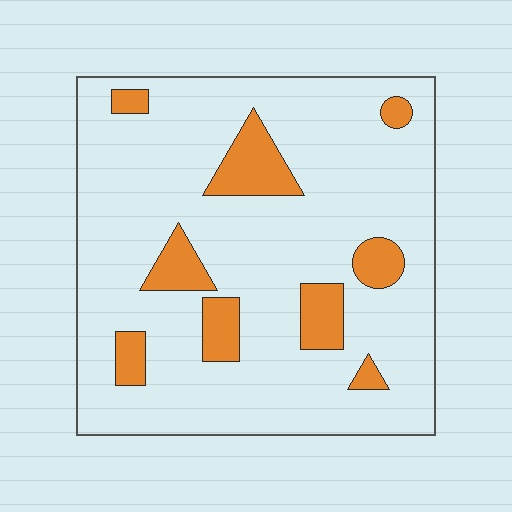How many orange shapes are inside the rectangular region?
9.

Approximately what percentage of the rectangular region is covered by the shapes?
Approximately 15%.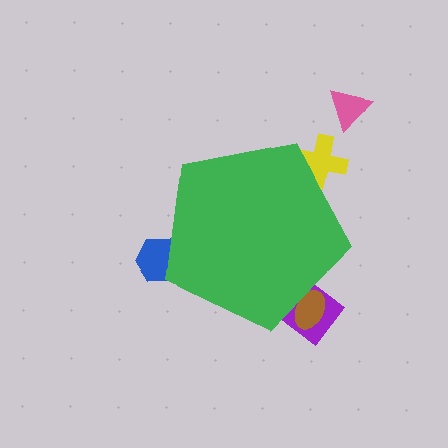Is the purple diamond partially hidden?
Yes, the purple diamond is partially hidden behind the green pentagon.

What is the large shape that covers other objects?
A green pentagon.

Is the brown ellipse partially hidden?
Yes, the brown ellipse is partially hidden behind the green pentagon.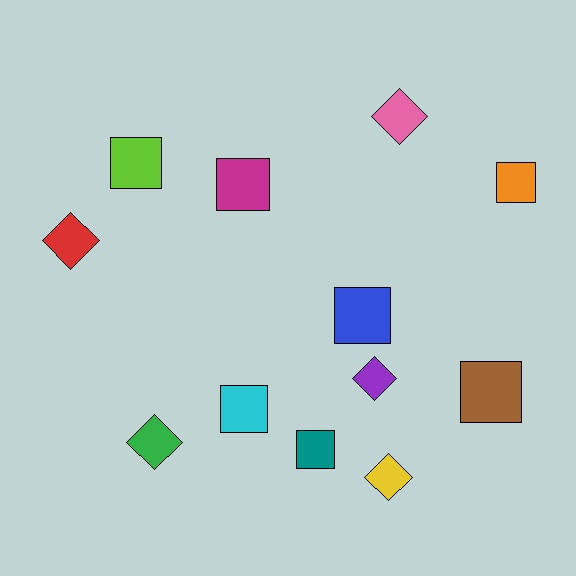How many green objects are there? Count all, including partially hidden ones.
There is 1 green object.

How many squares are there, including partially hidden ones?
There are 7 squares.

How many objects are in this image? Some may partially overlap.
There are 12 objects.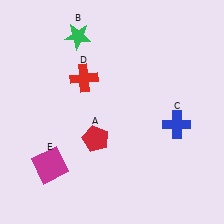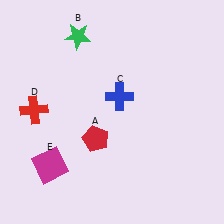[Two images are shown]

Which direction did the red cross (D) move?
The red cross (D) moved left.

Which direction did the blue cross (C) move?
The blue cross (C) moved left.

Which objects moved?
The objects that moved are: the blue cross (C), the red cross (D).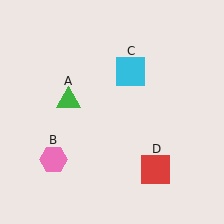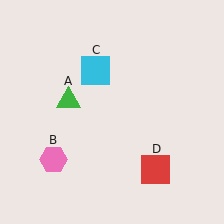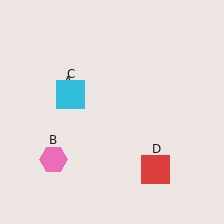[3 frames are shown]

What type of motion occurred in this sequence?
The cyan square (object C) rotated counterclockwise around the center of the scene.